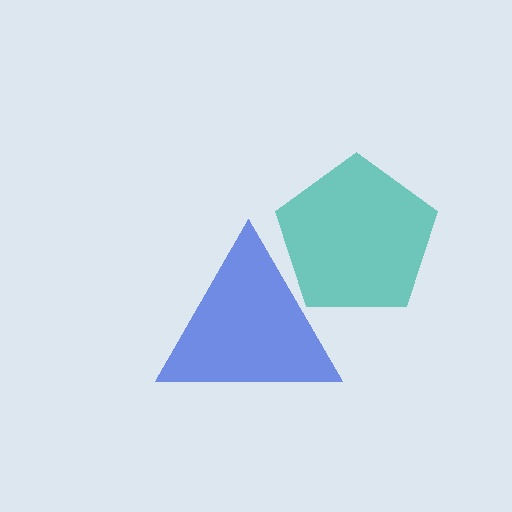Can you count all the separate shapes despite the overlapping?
Yes, there are 2 separate shapes.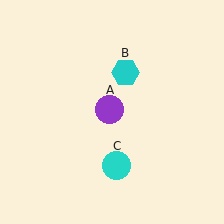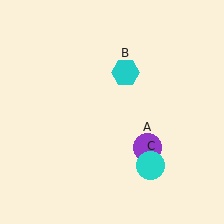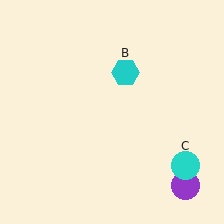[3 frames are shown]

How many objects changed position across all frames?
2 objects changed position: purple circle (object A), cyan circle (object C).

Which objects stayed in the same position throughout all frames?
Cyan hexagon (object B) remained stationary.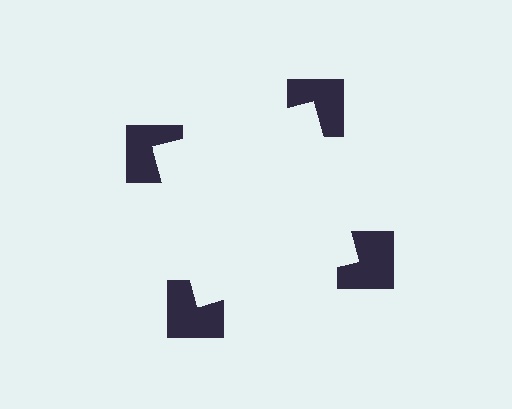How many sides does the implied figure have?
4 sides.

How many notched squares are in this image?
There are 4 — one at each vertex of the illusory square.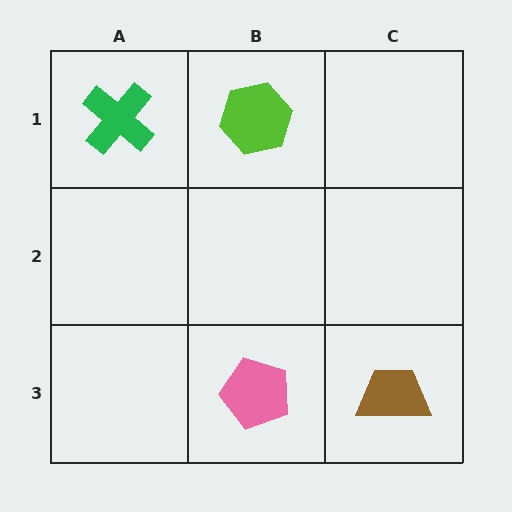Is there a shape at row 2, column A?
No, that cell is empty.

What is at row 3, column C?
A brown trapezoid.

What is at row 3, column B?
A pink pentagon.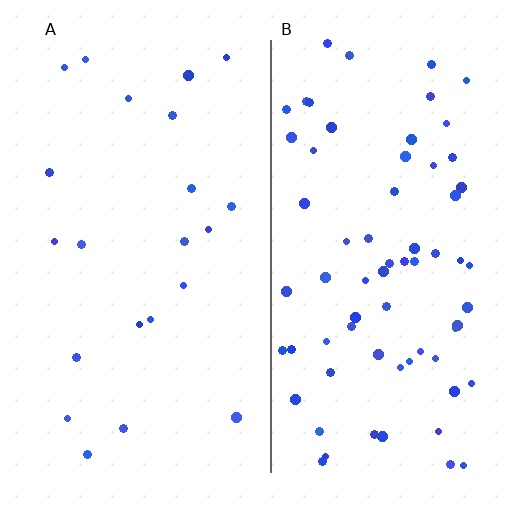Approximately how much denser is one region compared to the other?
Approximately 3.2× — region B over region A.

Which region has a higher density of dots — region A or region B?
B (the right).